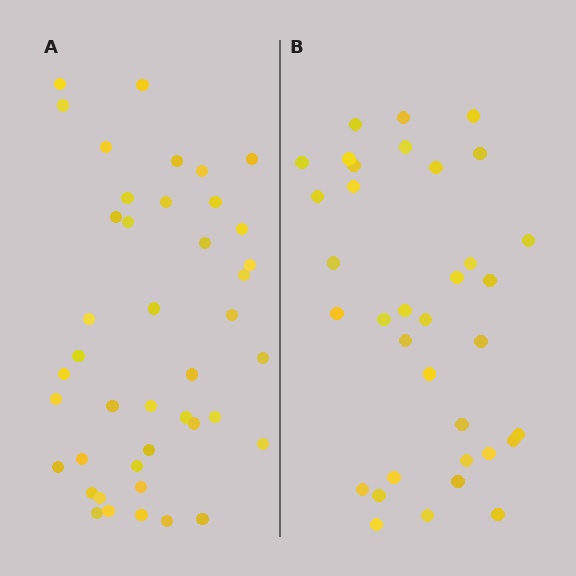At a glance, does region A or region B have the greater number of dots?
Region A (the left region) has more dots.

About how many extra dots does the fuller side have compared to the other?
Region A has roughly 8 or so more dots than region B.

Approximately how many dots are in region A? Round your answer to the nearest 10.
About 40 dots. (The exact count is 42, which rounds to 40.)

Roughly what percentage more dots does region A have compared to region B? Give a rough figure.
About 20% more.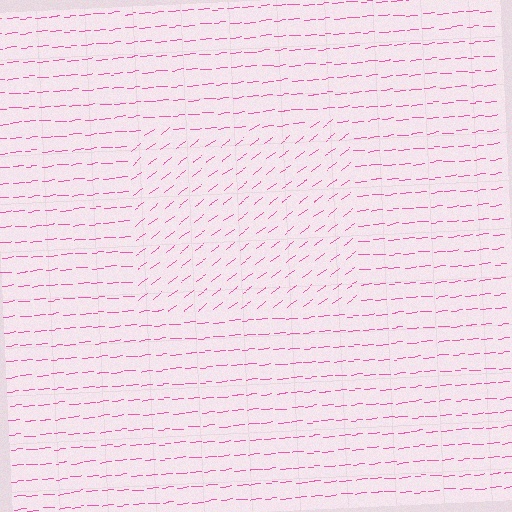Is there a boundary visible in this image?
Yes, there is a texture boundary formed by a change in line orientation.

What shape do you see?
I see a rectangle.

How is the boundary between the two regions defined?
The boundary is defined purely by a change in line orientation (approximately 32 degrees difference). All lines are the same color and thickness.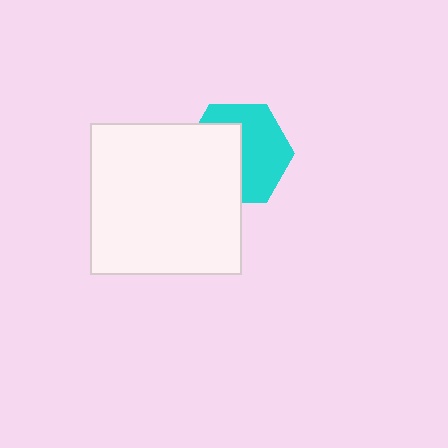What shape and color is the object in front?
The object in front is a white square.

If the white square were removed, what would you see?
You would see the complete cyan hexagon.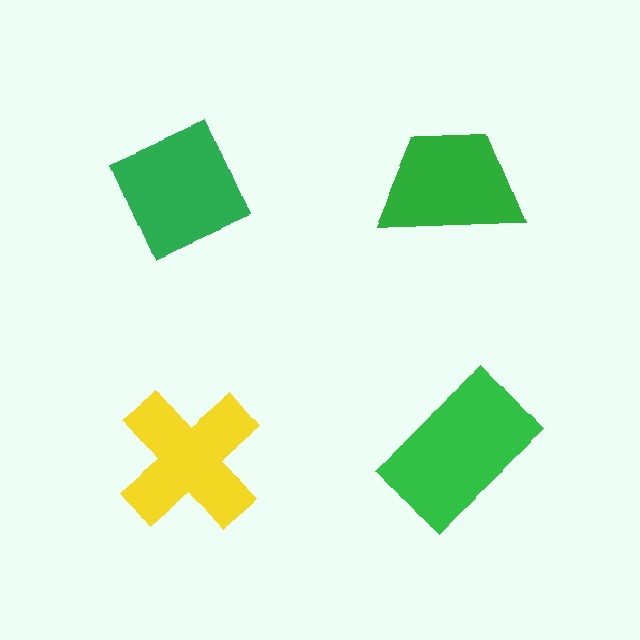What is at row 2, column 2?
A green rectangle.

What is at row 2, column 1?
A yellow cross.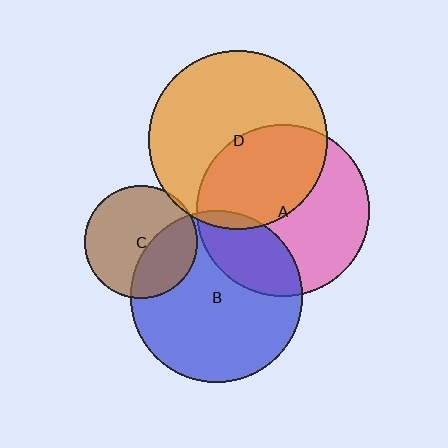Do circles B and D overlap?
Yes.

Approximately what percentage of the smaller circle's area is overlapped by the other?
Approximately 5%.